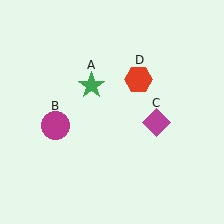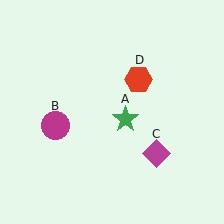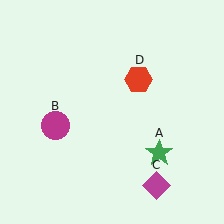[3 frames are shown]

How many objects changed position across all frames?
2 objects changed position: green star (object A), magenta diamond (object C).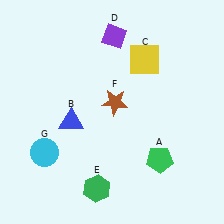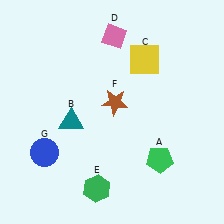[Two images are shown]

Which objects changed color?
B changed from blue to teal. D changed from purple to pink. G changed from cyan to blue.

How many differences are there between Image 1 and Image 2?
There are 3 differences between the two images.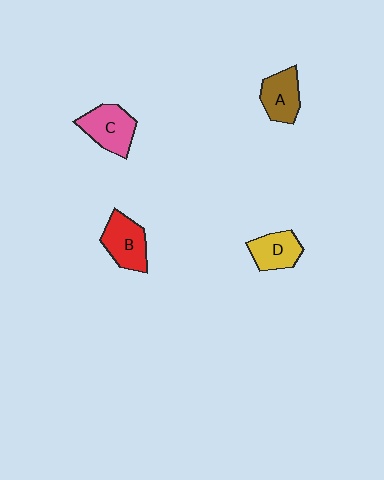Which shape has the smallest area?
Shape D (yellow).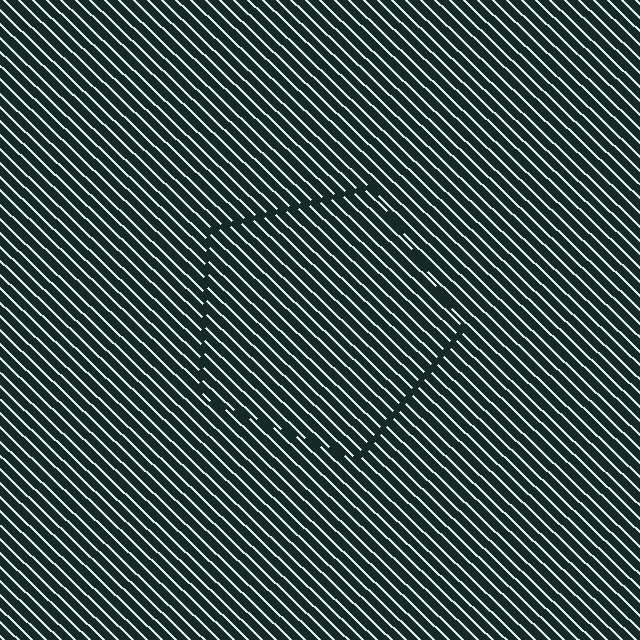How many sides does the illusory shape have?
5 sides — the line-ends trace a pentagon.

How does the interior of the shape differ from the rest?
The interior of the shape contains the same grating, shifted by half a period — the contour is defined by the phase discontinuity where line-ends from the inner and outer gratings abut.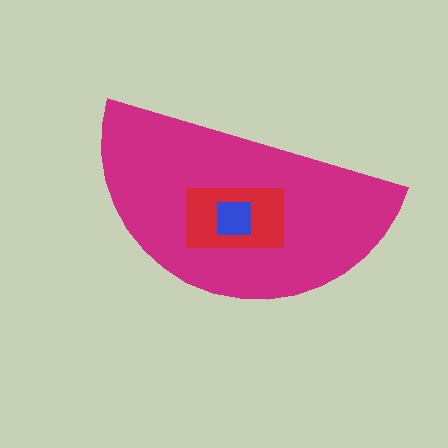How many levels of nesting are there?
3.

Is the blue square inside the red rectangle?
Yes.